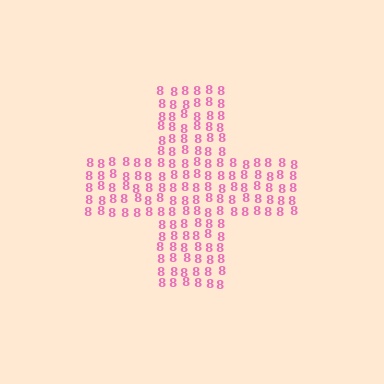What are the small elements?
The small elements are digit 8's.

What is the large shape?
The large shape is a cross.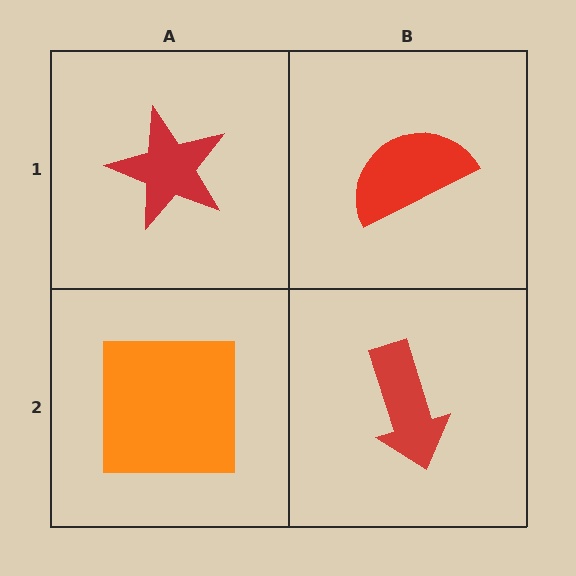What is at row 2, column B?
A red arrow.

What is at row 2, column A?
An orange square.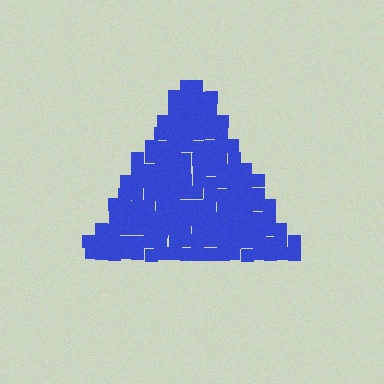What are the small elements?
The small elements are squares.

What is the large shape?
The large shape is a triangle.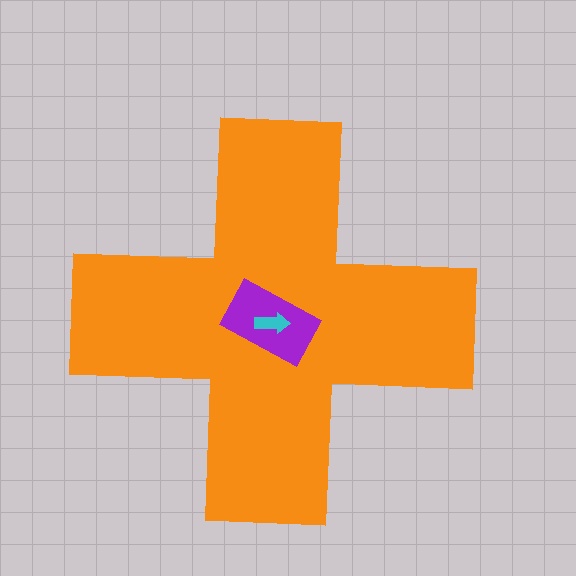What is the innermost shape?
The cyan arrow.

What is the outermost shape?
The orange cross.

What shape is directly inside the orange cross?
The purple rectangle.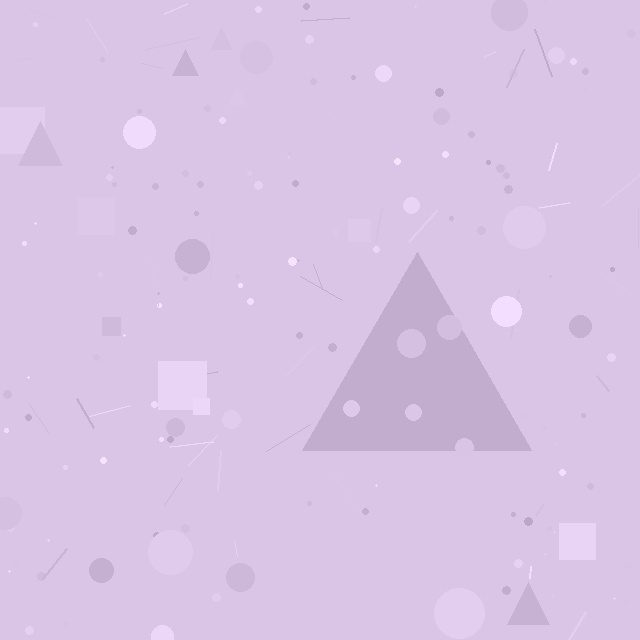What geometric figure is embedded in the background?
A triangle is embedded in the background.